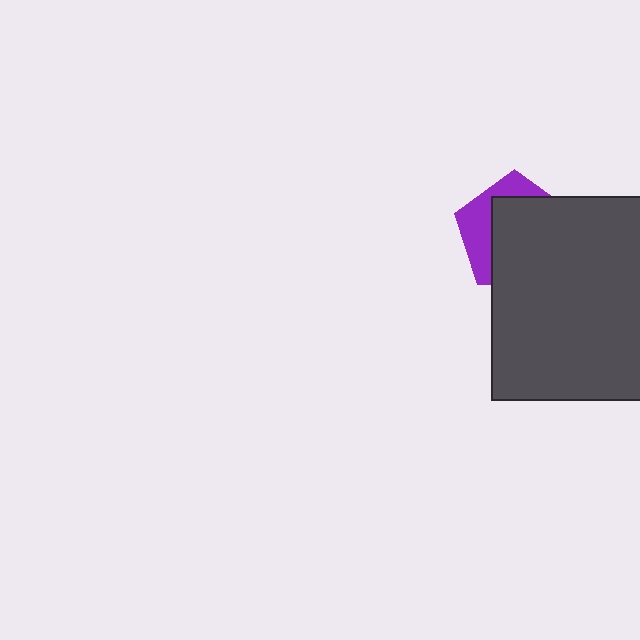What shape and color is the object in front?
The object in front is a dark gray rectangle.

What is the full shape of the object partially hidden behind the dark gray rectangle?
The partially hidden object is a purple pentagon.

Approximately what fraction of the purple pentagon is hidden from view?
Roughly 67% of the purple pentagon is hidden behind the dark gray rectangle.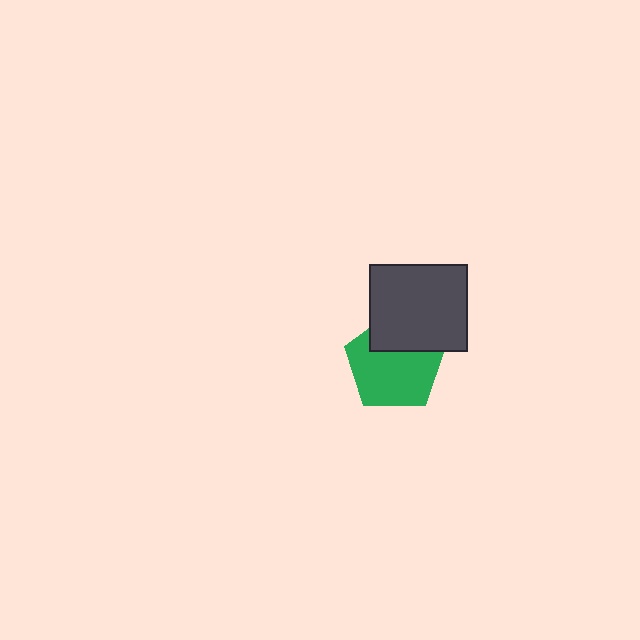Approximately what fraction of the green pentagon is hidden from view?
Roughly 30% of the green pentagon is hidden behind the dark gray rectangle.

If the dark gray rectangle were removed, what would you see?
You would see the complete green pentagon.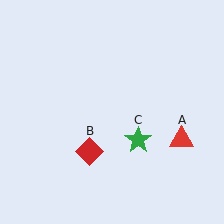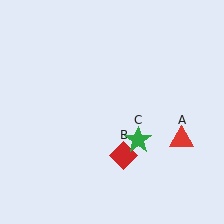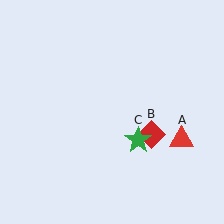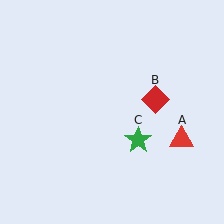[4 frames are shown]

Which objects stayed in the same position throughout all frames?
Red triangle (object A) and green star (object C) remained stationary.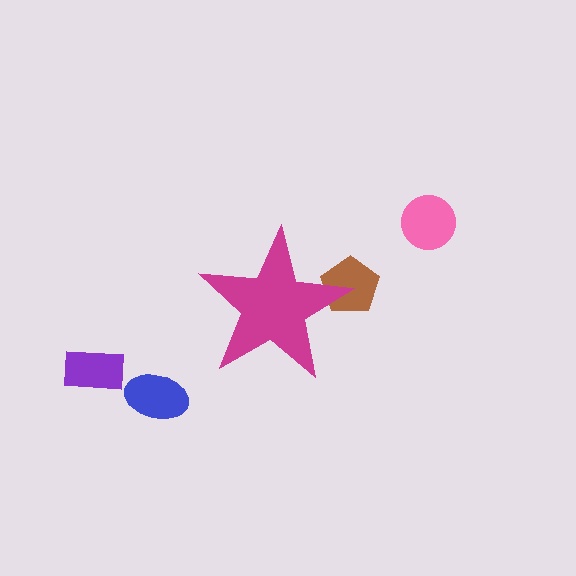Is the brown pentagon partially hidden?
Yes, the brown pentagon is partially hidden behind the magenta star.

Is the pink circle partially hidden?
No, the pink circle is fully visible.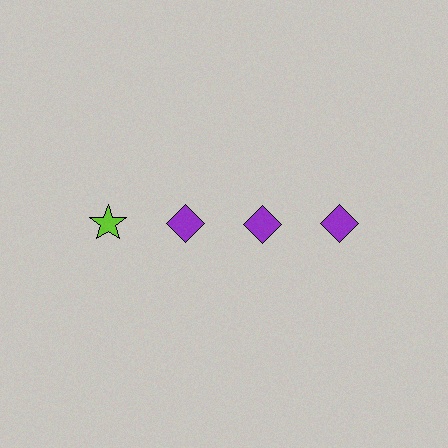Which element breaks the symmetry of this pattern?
The lime star in the top row, leftmost column breaks the symmetry. All other shapes are purple diamonds.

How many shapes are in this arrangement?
There are 4 shapes arranged in a grid pattern.